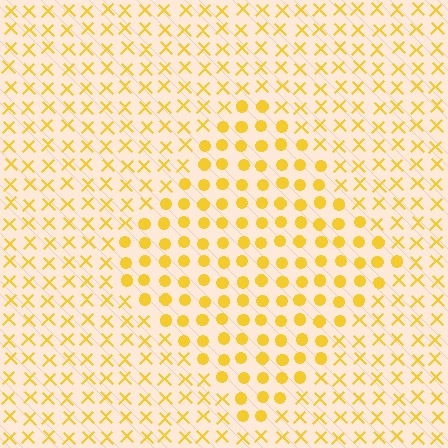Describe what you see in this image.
The image is filled with small yellow elements arranged in a uniform grid. A diamond-shaped region contains circles, while the surrounding area contains X marks. The boundary is defined purely by the change in element shape.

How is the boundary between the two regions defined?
The boundary is defined by a change in element shape: circles inside vs. X marks outside. All elements share the same color and spacing.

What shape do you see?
I see a diamond.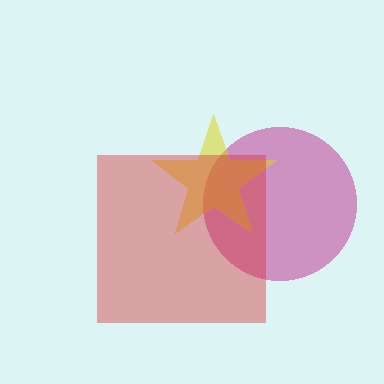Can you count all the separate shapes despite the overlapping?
Yes, there are 3 separate shapes.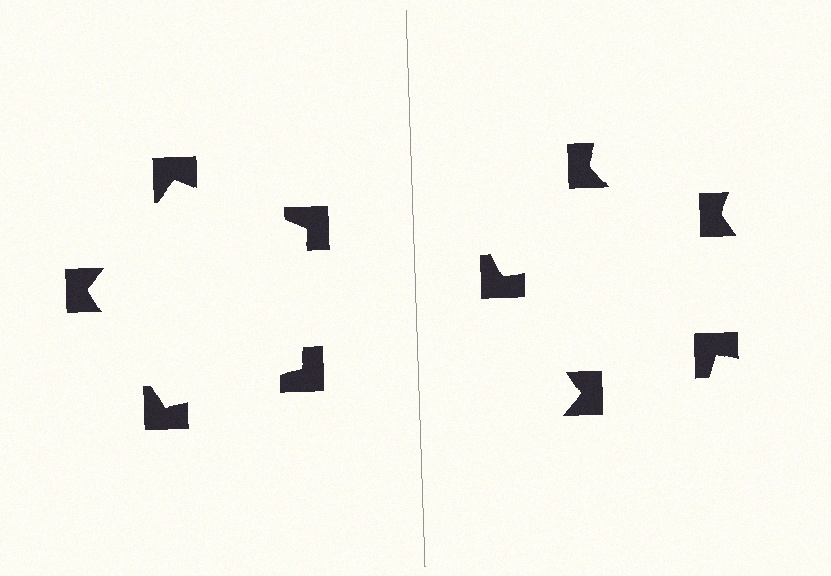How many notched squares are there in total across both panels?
10 — 5 on each side.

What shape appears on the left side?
An illusory pentagon.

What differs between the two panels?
The notched squares are positioned identically on both sides; only the wedge orientations differ. On the left they align to a pentagon; on the right they are misaligned.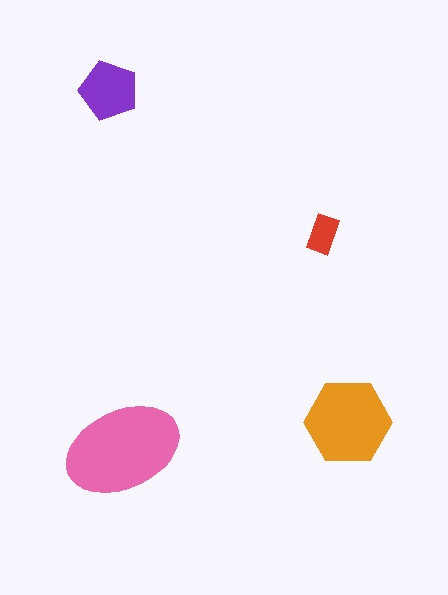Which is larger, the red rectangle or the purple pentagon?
The purple pentagon.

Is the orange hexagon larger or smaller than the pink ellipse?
Smaller.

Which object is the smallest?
The red rectangle.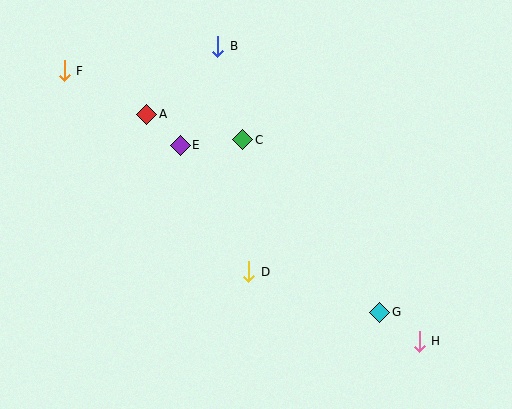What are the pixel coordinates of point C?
Point C is at (243, 140).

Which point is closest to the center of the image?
Point C at (243, 140) is closest to the center.